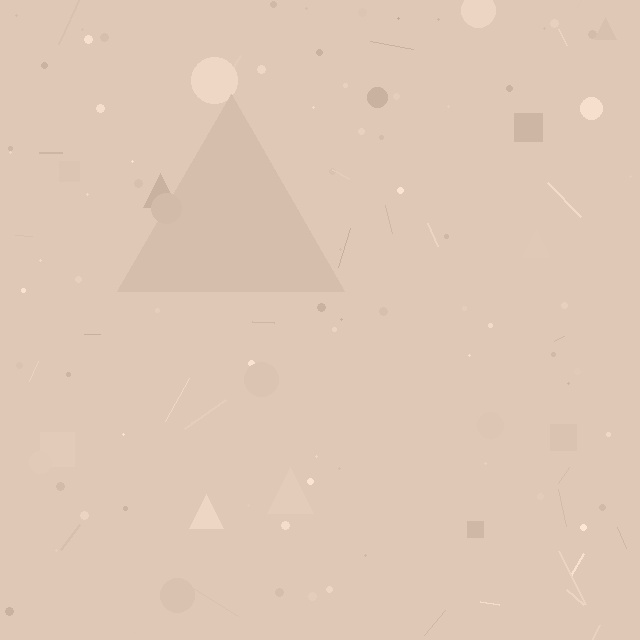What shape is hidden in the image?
A triangle is hidden in the image.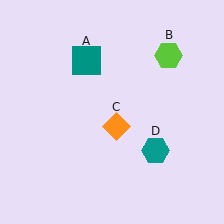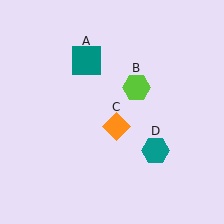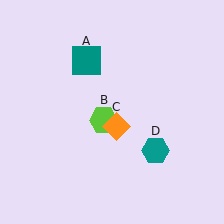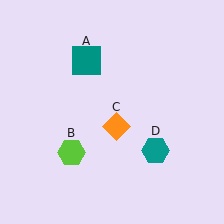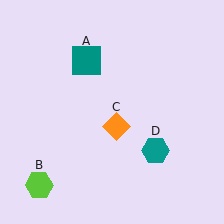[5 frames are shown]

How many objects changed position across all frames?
1 object changed position: lime hexagon (object B).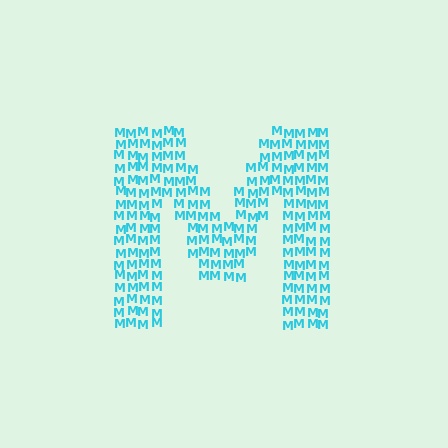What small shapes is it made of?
It is made of small letter M's.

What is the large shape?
The large shape is the letter M.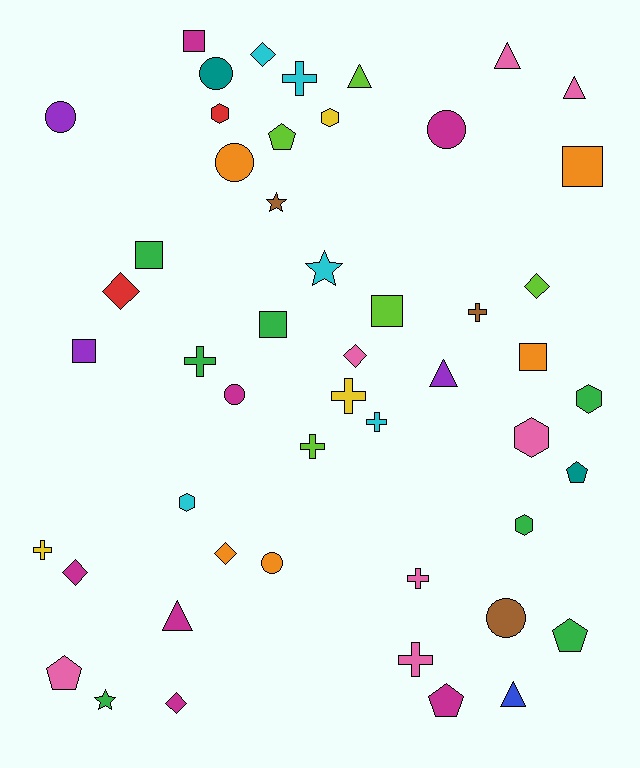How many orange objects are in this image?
There are 5 orange objects.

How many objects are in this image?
There are 50 objects.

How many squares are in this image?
There are 7 squares.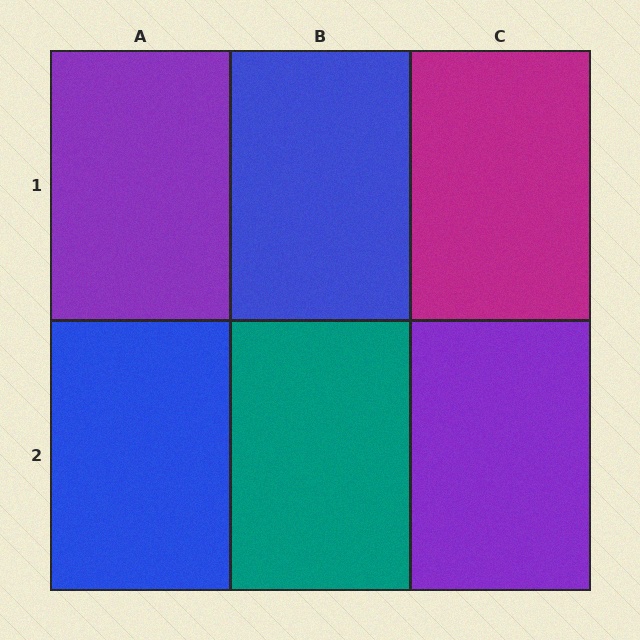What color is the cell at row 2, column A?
Blue.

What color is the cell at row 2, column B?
Teal.